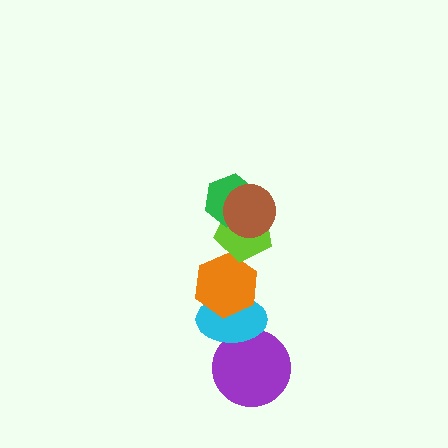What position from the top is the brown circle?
The brown circle is 1st from the top.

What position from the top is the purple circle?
The purple circle is 6th from the top.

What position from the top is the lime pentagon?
The lime pentagon is 3rd from the top.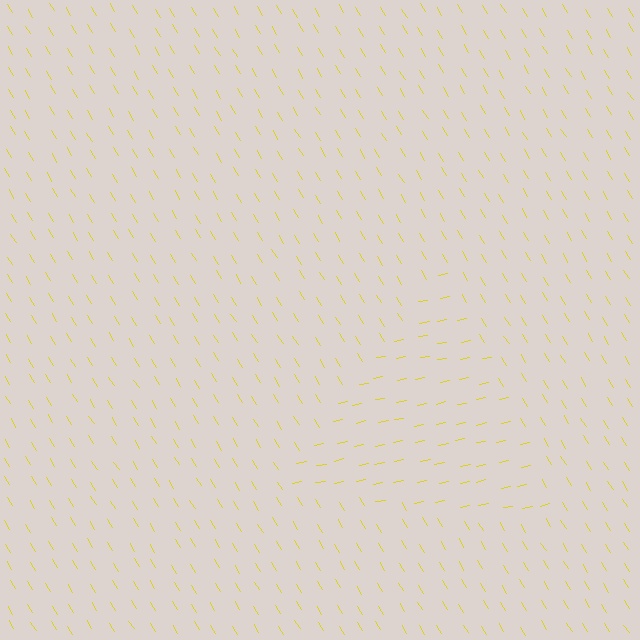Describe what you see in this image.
The image is filled with small yellow line segments. A triangle region in the image has lines oriented differently from the surrounding lines, creating a visible texture boundary.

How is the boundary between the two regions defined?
The boundary is defined purely by a change in line orientation (approximately 70 degrees difference). All lines are the same color and thickness.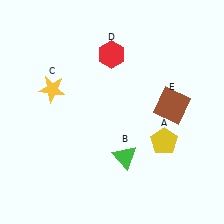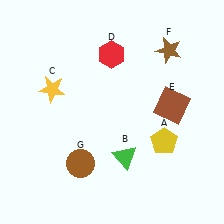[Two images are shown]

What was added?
A brown star (F), a brown circle (G) were added in Image 2.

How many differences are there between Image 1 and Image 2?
There are 2 differences between the two images.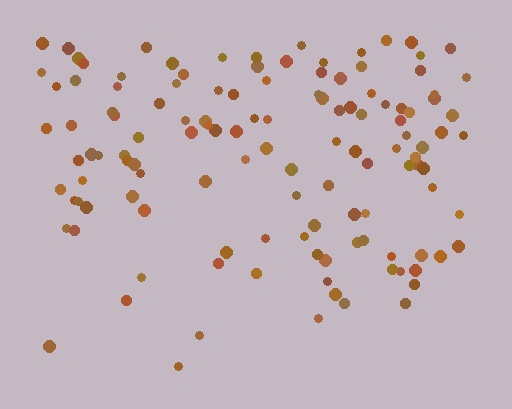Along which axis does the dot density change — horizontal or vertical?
Vertical.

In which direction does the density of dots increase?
From bottom to top, with the top side densest.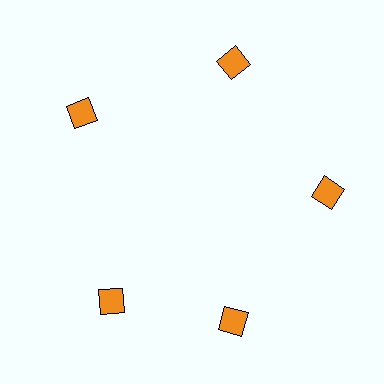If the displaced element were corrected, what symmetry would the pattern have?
It would have 5-fold rotational symmetry — the pattern would map onto itself every 72 degrees.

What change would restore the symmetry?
The symmetry would be restored by rotating it back into even spacing with its neighbors so that all 5 squares sit at equal angles and equal distance from the center.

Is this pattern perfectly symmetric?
No. The 5 orange squares are arranged in a ring, but one element near the 8 o'clock position is rotated out of alignment along the ring, breaking the 5-fold rotational symmetry.